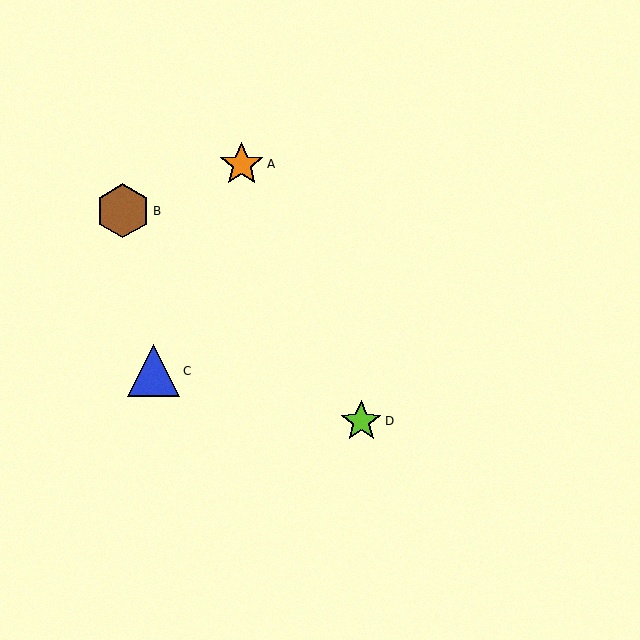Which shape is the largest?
The brown hexagon (labeled B) is the largest.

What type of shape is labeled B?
Shape B is a brown hexagon.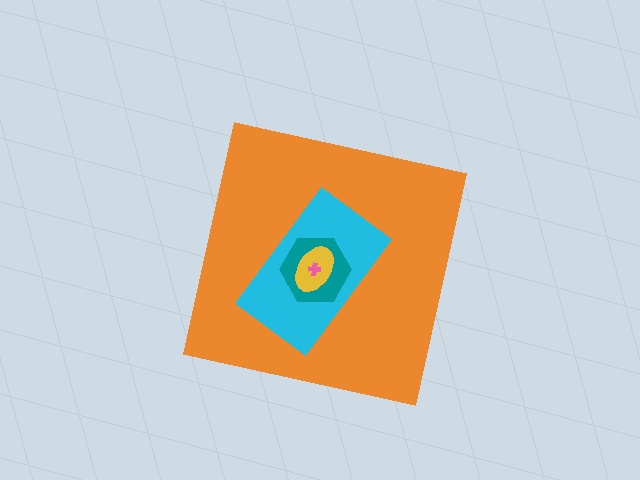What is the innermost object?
The pink cross.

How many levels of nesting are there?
5.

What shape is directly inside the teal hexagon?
The yellow ellipse.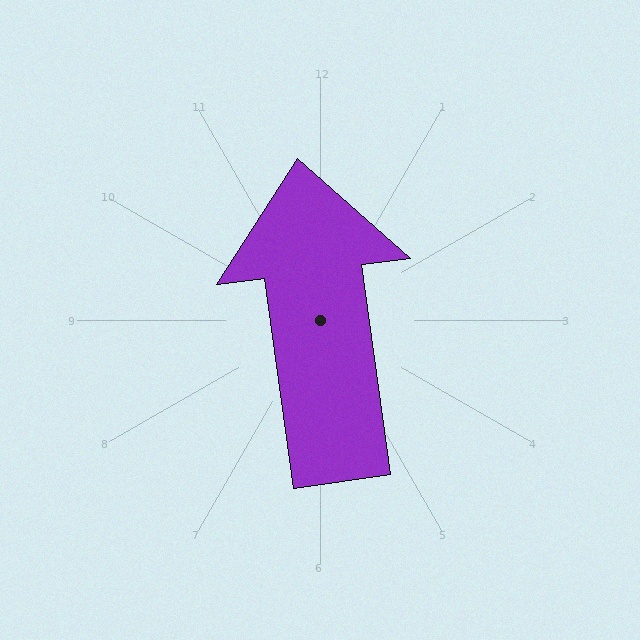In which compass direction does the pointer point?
North.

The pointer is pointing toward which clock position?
Roughly 12 o'clock.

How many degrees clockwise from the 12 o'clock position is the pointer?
Approximately 352 degrees.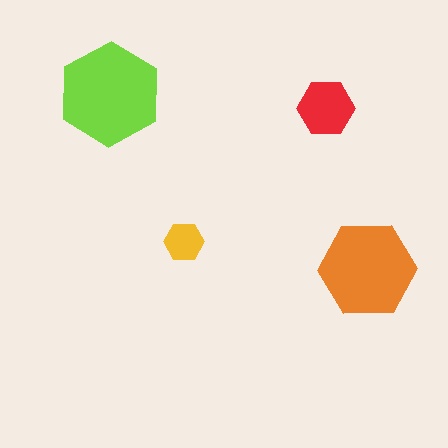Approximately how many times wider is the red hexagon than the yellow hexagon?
About 1.5 times wider.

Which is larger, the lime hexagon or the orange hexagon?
The lime one.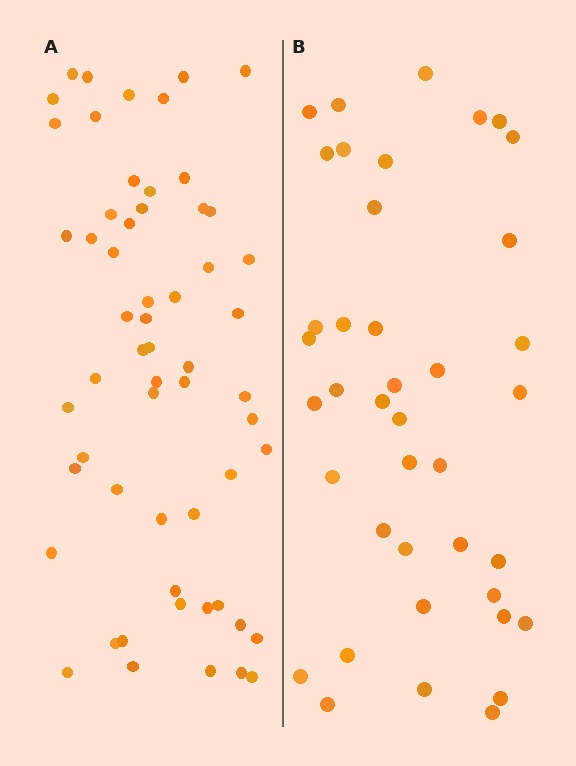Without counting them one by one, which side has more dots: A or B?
Region A (the left region) has more dots.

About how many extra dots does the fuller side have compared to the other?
Region A has approximately 20 more dots than region B.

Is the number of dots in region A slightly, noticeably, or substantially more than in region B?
Region A has substantially more. The ratio is roughly 1.4 to 1.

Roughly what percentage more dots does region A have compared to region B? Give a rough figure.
About 45% more.